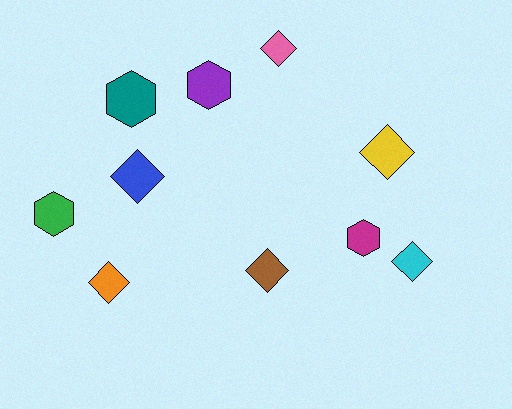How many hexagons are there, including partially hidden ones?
There are 4 hexagons.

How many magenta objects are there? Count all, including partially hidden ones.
There is 1 magenta object.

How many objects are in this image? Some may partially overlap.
There are 10 objects.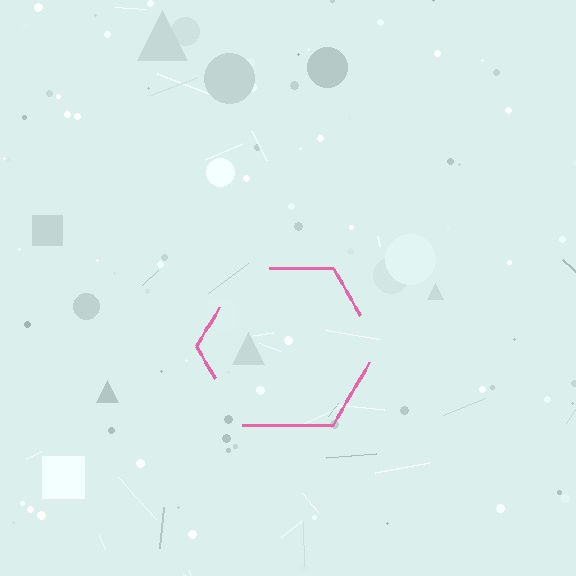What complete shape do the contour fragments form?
The contour fragments form a hexagon.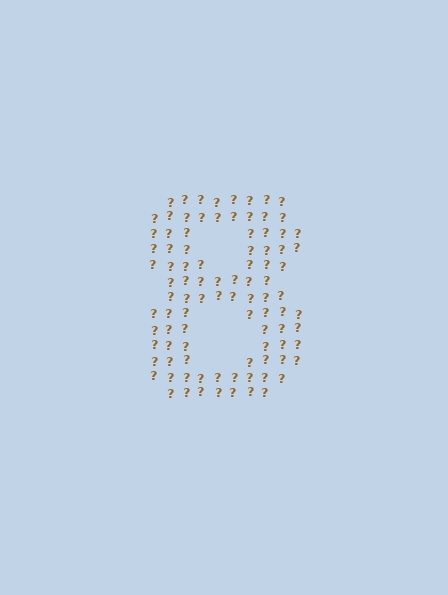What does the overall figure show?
The overall figure shows the digit 8.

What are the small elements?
The small elements are question marks.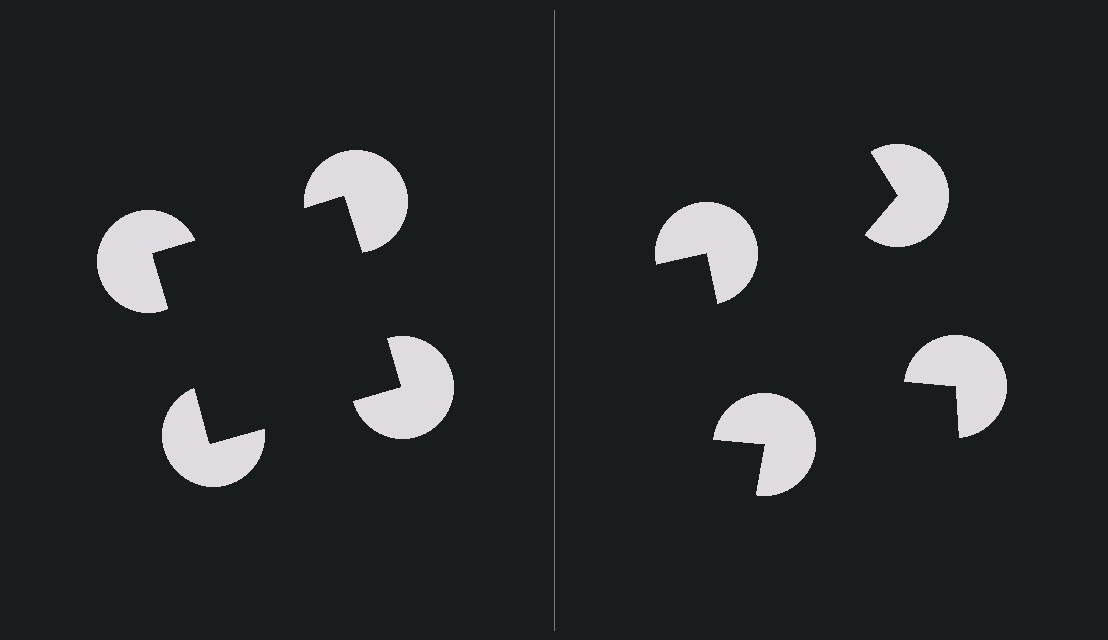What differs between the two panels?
The pac-man discs are positioned identically on both sides; only the wedge orientations differ. On the left they align to a square; on the right they are misaligned.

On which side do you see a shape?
An illusory square appears on the left side. On the right side the wedge cuts are rotated, so no coherent shape forms.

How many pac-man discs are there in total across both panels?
8 — 4 on each side.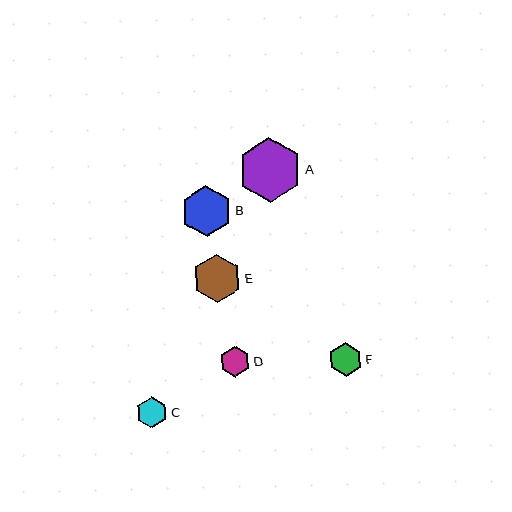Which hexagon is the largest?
Hexagon A is the largest with a size of approximately 65 pixels.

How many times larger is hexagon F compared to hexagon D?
Hexagon F is approximately 1.1 times the size of hexagon D.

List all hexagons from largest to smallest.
From largest to smallest: A, B, E, F, C, D.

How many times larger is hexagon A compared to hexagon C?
Hexagon A is approximately 2.1 times the size of hexagon C.